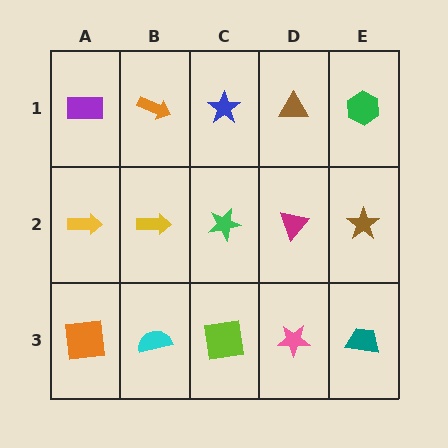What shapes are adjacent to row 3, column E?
A brown star (row 2, column E), a pink star (row 3, column D).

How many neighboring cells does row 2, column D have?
4.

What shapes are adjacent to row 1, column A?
A yellow arrow (row 2, column A), an orange arrow (row 1, column B).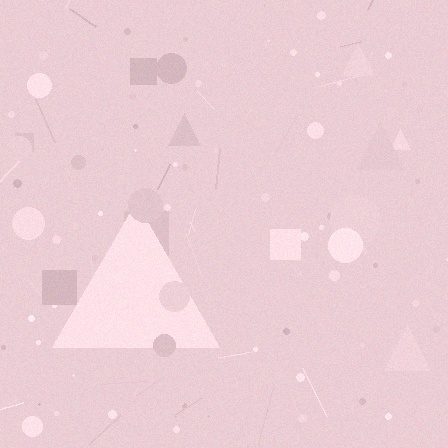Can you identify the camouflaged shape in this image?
The camouflaged shape is a triangle.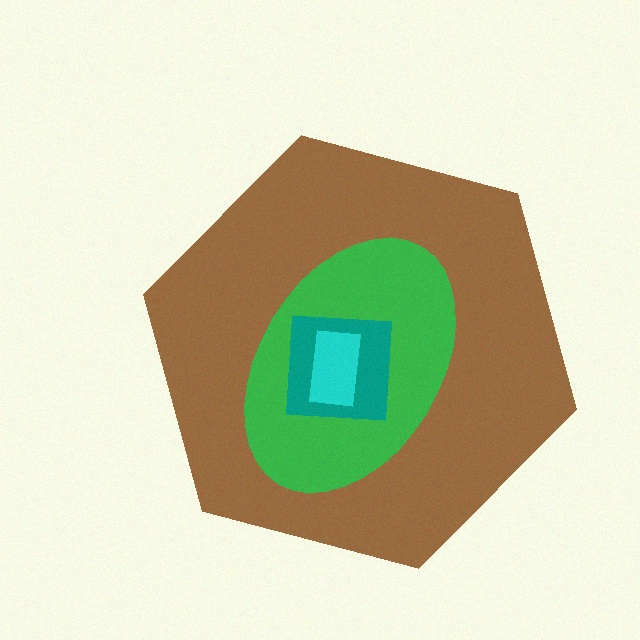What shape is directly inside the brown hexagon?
The green ellipse.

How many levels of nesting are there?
4.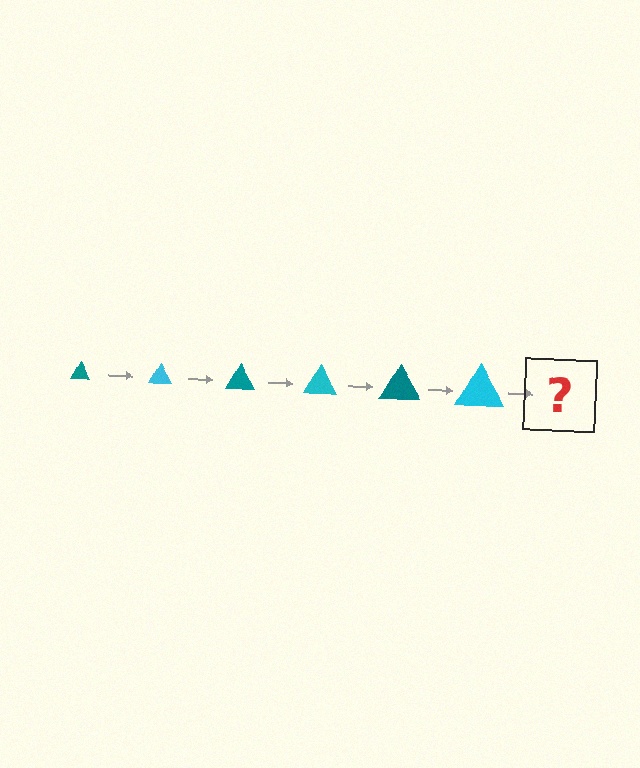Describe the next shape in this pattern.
It should be a teal triangle, larger than the previous one.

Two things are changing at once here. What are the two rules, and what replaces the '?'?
The two rules are that the triangle grows larger each step and the color cycles through teal and cyan. The '?' should be a teal triangle, larger than the previous one.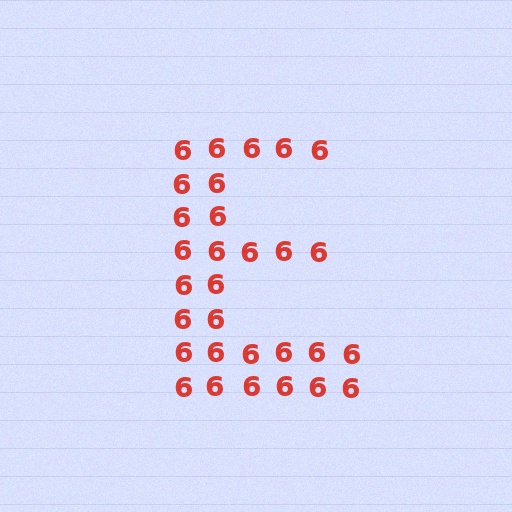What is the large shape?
The large shape is the letter E.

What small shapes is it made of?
It is made of small digit 6's.